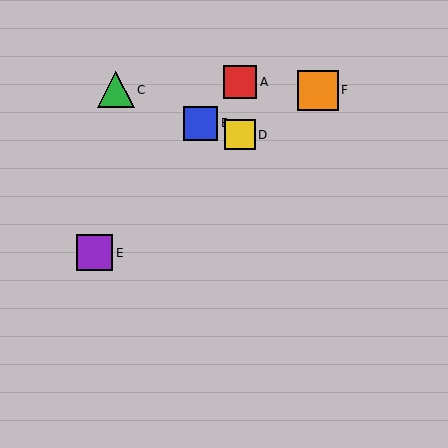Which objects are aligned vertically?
Objects A, D are aligned vertically.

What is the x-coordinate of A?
Object A is at x≈240.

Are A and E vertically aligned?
No, A is at x≈240 and E is at x≈95.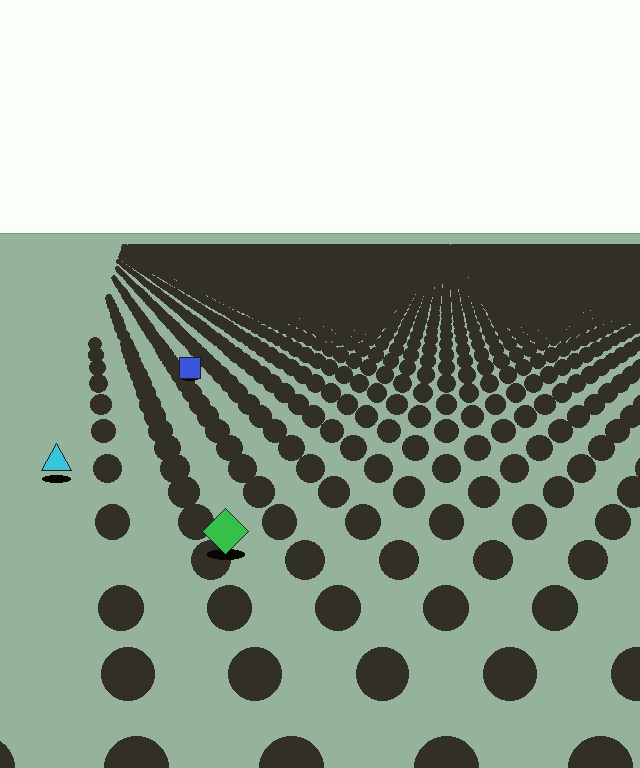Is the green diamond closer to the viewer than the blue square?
Yes. The green diamond is closer — you can tell from the texture gradient: the ground texture is coarser near it.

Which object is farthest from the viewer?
The blue square is farthest from the viewer. It appears smaller and the ground texture around it is denser.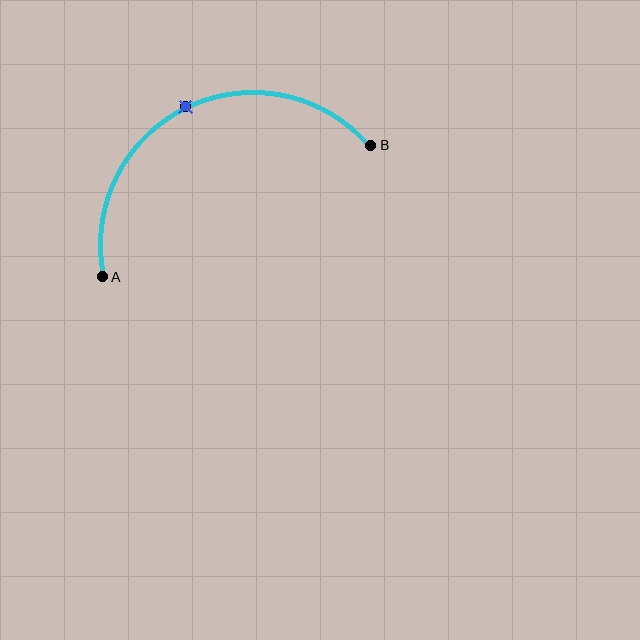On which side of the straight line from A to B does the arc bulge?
The arc bulges above the straight line connecting A and B.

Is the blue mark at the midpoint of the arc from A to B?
Yes. The blue mark lies on the arc at equal arc-length from both A and B — it is the arc midpoint.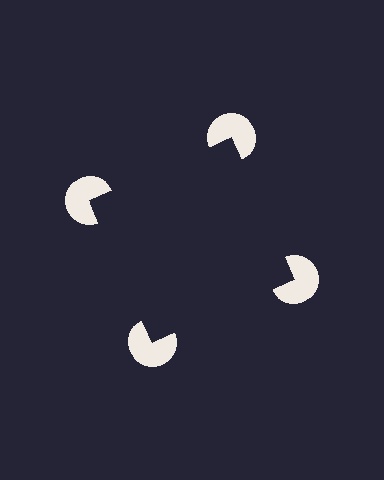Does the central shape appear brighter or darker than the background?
It typically appears slightly darker than the background, even though no actual brightness change is drawn.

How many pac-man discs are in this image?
There are 4 — one at each vertex of the illusory square.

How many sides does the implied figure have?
4 sides.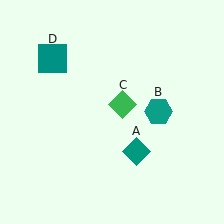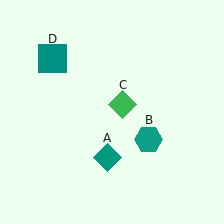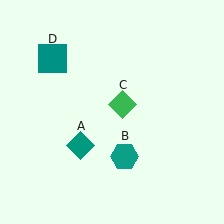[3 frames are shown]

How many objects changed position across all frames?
2 objects changed position: teal diamond (object A), teal hexagon (object B).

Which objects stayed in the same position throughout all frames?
Green diamond (object C) and teal square (object D) remained stationary.